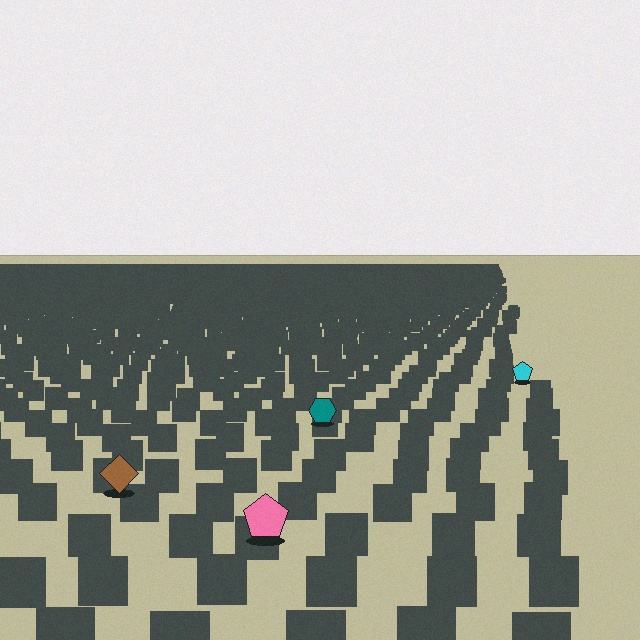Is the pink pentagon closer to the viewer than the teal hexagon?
Yes. The pink pentagon is closer — you can tell from the texture gradient: the ground texture is coarser near it.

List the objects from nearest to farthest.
From nearest to farthest: the pink pentagon, the brown diamond, the teal hexagon, the cyan pentagon.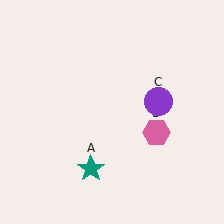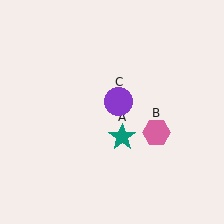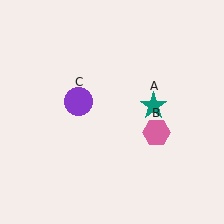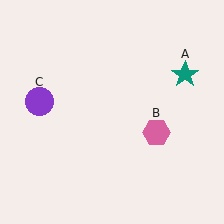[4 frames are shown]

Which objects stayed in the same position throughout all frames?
Pink hexagon (object B) remained stationary.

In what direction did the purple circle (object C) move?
The purple circle (object C) moved left.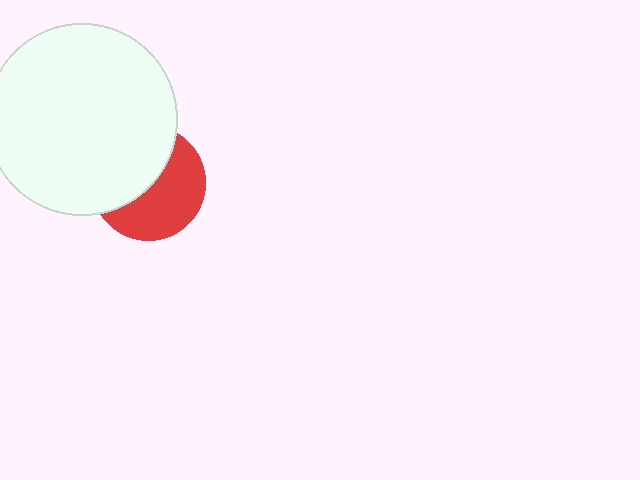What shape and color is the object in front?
The object in front is a white circle.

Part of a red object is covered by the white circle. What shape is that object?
It is a circle.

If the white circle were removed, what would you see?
You would see the complete red circle.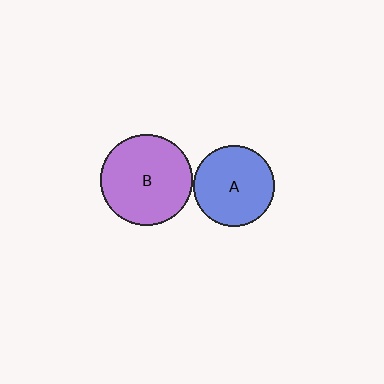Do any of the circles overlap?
No, none of the circles overlap.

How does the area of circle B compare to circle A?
Approximately 1.3 times.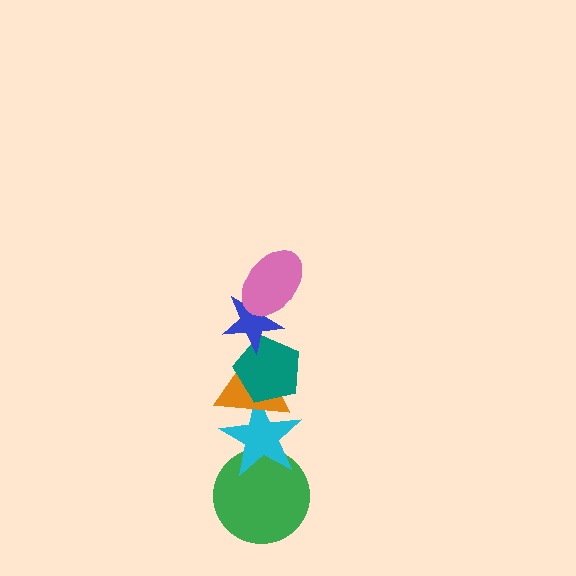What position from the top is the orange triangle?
The orange triangle is 4th from the top.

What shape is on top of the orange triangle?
The teal pentagon is on top of the orange triangle.